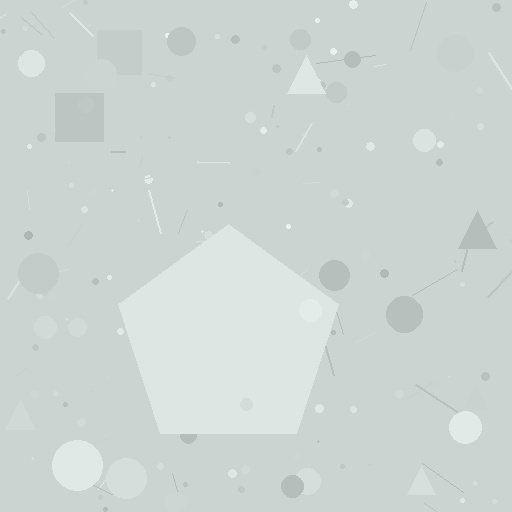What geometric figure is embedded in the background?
A pentagon is embedded in the background.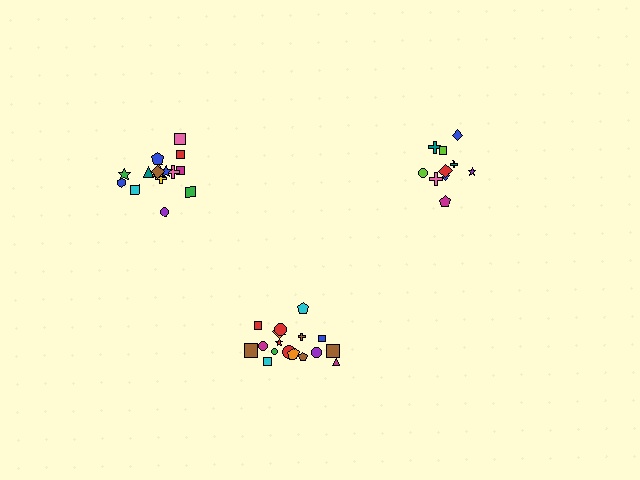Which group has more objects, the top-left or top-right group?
The top-left group.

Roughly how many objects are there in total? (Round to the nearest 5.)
Roughly 45 objects in total.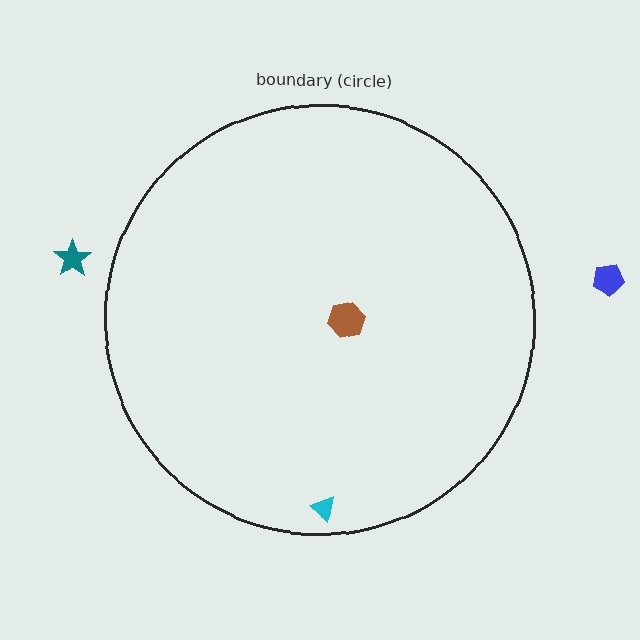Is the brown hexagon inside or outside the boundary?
Inside.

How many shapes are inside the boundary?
2 inside, 2 outside.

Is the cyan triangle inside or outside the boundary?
Inside.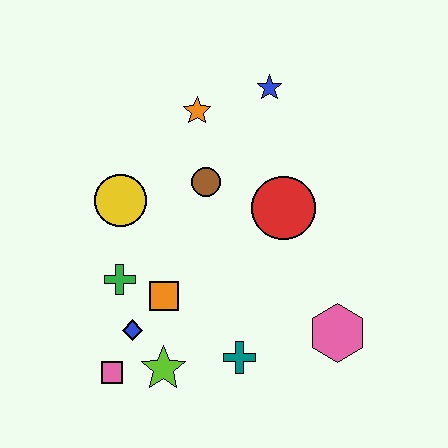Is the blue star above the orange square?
Yes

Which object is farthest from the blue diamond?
The blue star is farthest from the blue diamond.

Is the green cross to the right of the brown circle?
No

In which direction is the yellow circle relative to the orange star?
The yellow circle is below the orange star.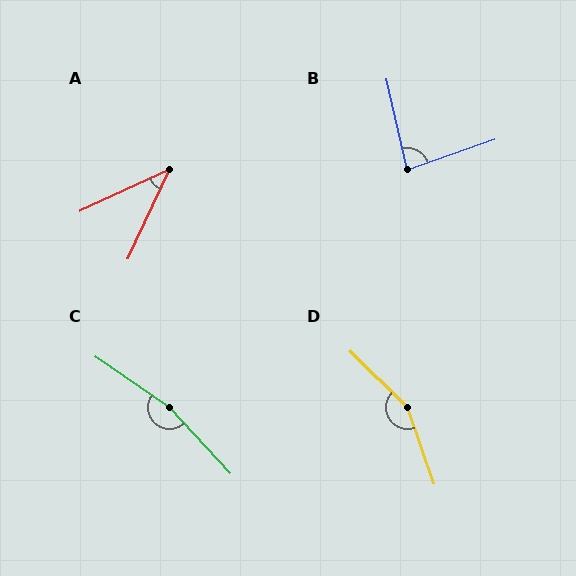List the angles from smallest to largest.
A (41°), B (83°), D (154°), C (167°).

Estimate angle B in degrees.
Approximately 83 degrees.